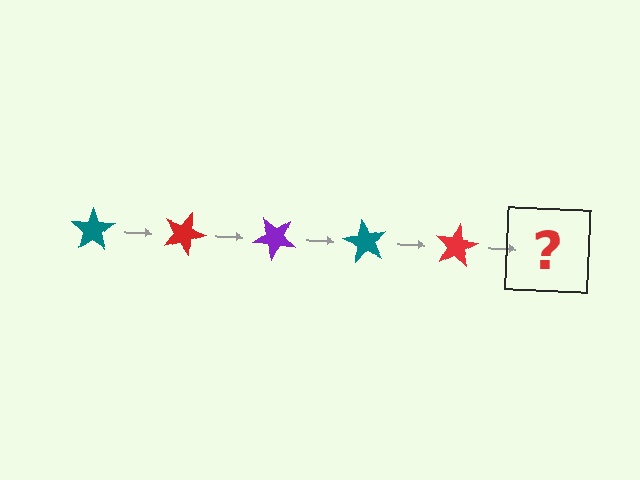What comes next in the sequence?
The next element should be a purple star, rotated 100 degrees from the start.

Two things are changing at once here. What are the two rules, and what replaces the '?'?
The two rules are that it rotates 20 degrees each step and the color cycles through teal, red, and purple. The '?' should be a purple star, rotated 100 degrees from the start.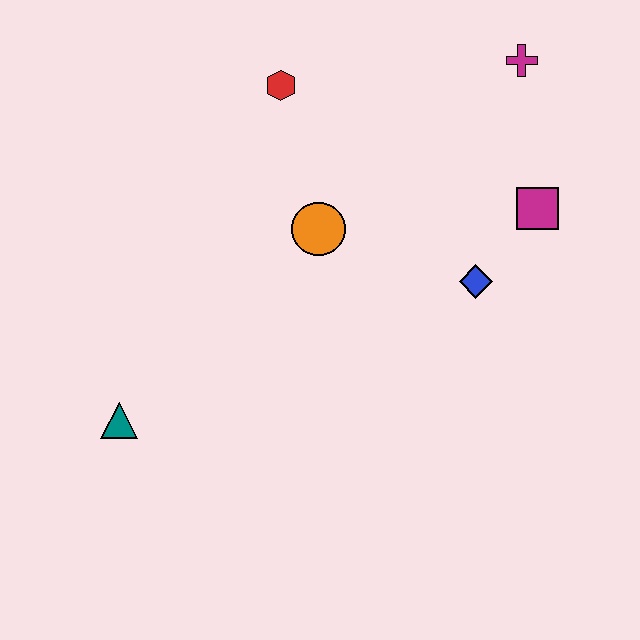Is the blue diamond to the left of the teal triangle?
No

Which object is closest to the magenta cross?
The magenta square is closest to the magenta cross.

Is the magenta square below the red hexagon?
Yes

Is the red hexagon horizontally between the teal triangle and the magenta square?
Yes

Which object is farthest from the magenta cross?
The teal triangle is farthest from the magenta cross.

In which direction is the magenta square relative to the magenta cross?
The magenta square is below the magenta cross.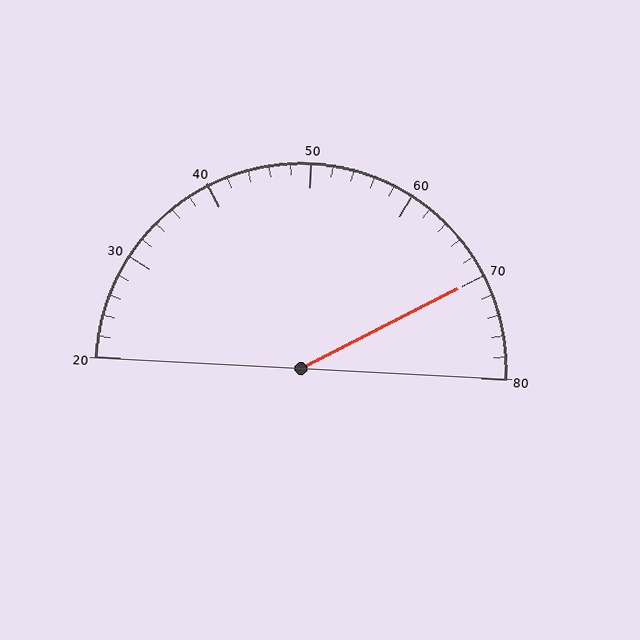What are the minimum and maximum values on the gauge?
The gauge ranges from 20 to 80.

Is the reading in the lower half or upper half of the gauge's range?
The reading is in the upper half of the range (20 to 80).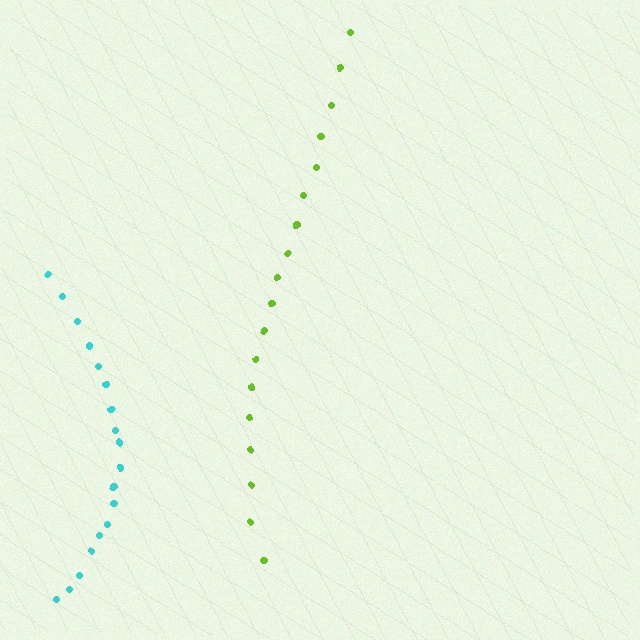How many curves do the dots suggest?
There are 2 distinct paths.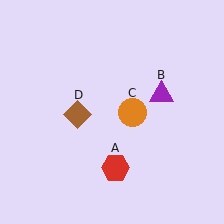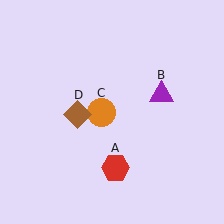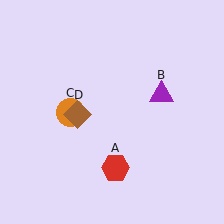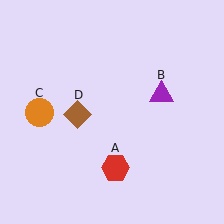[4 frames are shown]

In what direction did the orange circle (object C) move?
The orange circle (object C) moved left.